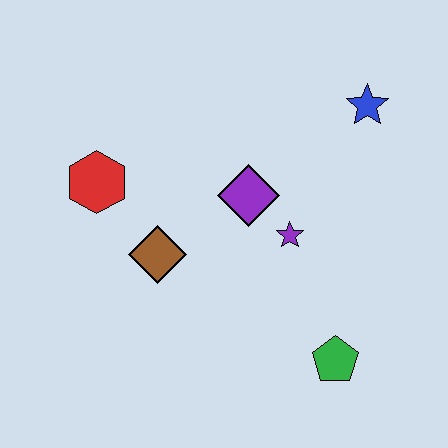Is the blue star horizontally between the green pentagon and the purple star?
No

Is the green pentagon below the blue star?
Yes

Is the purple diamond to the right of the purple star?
No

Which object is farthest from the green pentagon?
The red hexagon is farthest from the green pentagon.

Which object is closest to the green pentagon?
The purple star is closest to the green pentagon.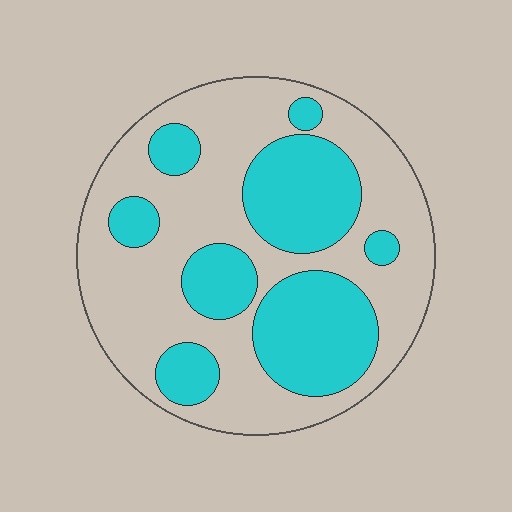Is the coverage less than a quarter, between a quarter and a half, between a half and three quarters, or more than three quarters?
Between a quarter and a half.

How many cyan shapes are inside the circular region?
8.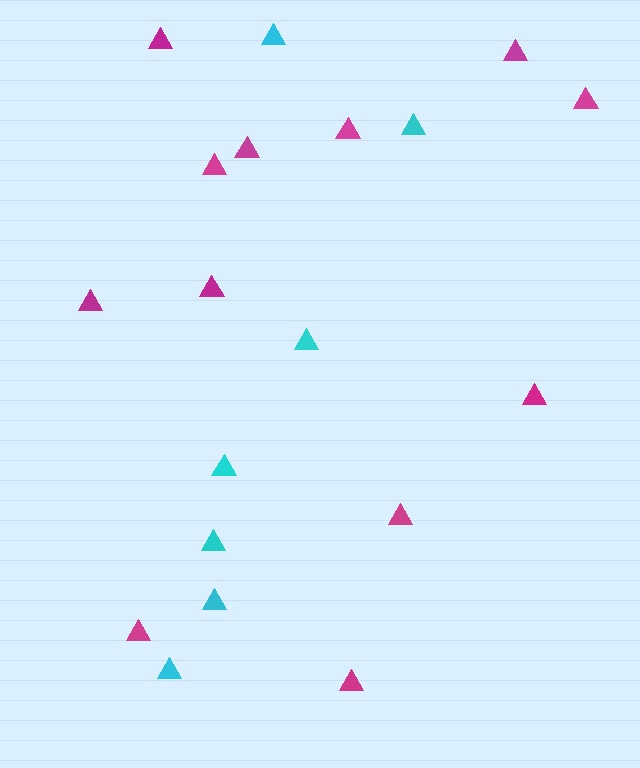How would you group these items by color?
There are 2 groups: one group of magenta triangles (12) and one group of cyan triangles (7).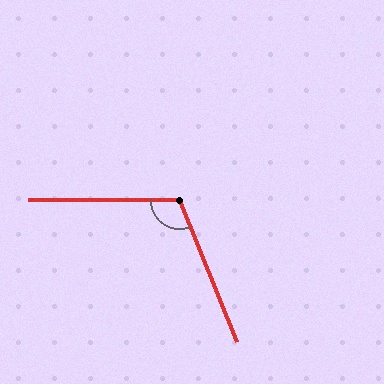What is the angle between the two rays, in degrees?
Approximately 112 degrees.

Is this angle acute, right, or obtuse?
It is obtuse.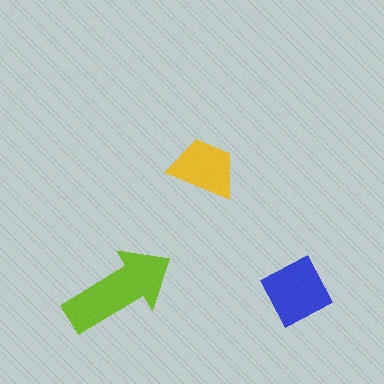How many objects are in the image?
There are 3 objects in the image.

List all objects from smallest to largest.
The yellow trapezoid, the blue square, the lime arrow.